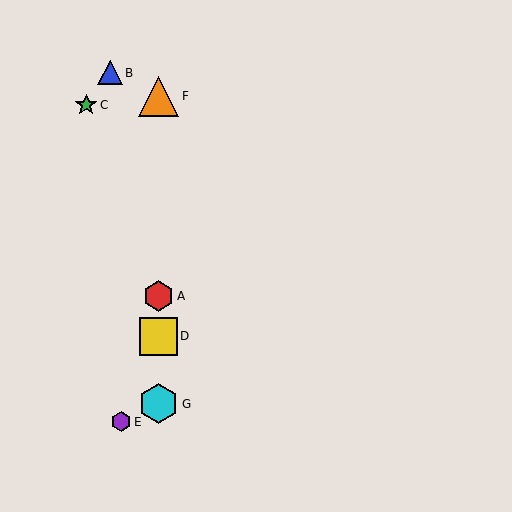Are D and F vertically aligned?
Yes, both are at x≈159.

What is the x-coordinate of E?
Object E is at x≈121.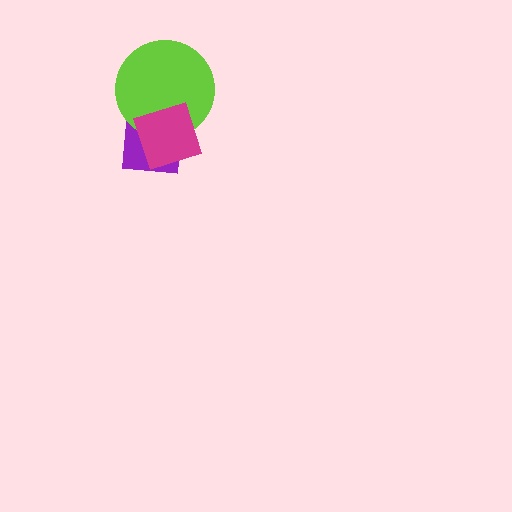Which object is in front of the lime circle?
The magenta square is in front of the lime circle.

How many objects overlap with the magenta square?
2 objects overlap with the magenta square.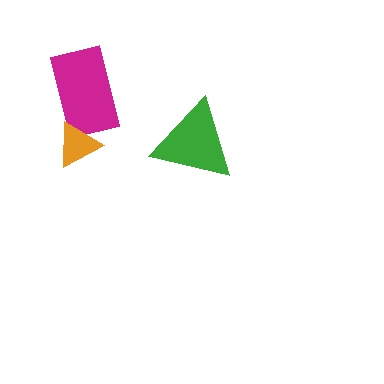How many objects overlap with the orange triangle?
1 object overlaps with the orange triangle.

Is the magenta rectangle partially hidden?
Yes, it is partially covered by another shape.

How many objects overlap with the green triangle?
0 objects overlap with the green triangle.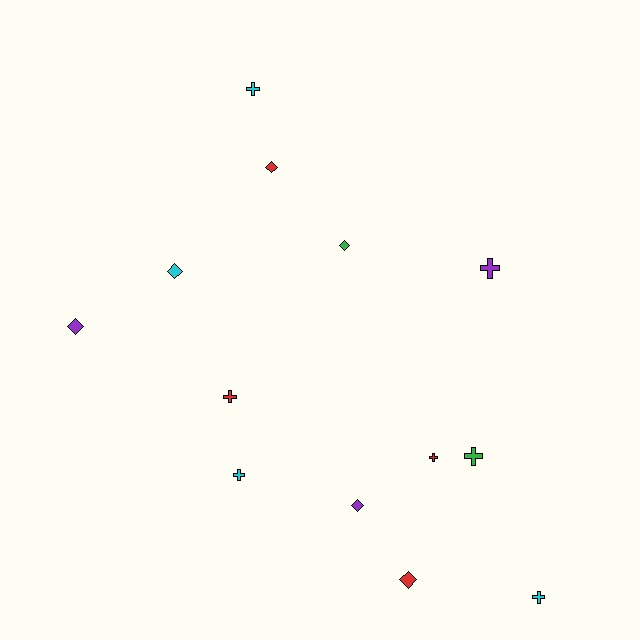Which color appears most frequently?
Cyan, with 4 objects.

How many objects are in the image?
There are 13 objects.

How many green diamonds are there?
There is 1 green diamond.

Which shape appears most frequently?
Cross, with 7 objects.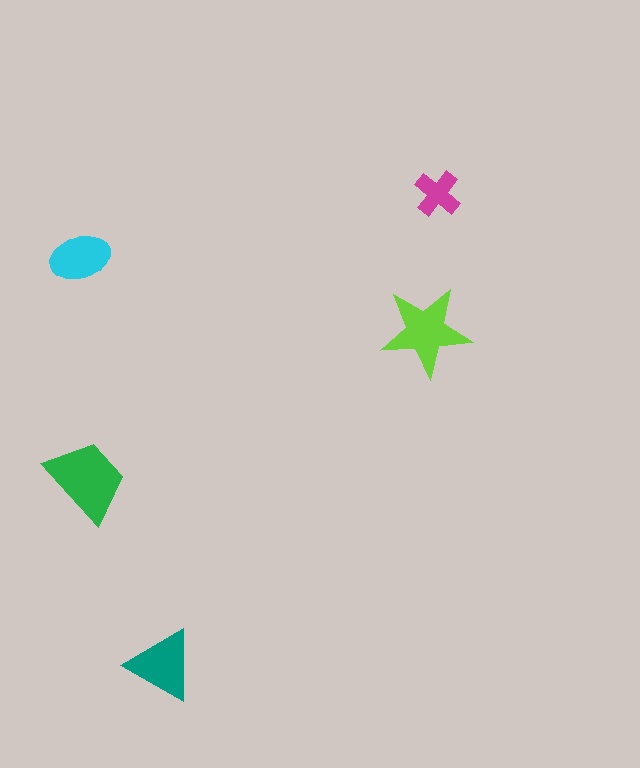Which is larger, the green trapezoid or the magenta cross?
The green trapezoid.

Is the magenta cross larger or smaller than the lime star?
Smaller.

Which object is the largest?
The green trapezoid.